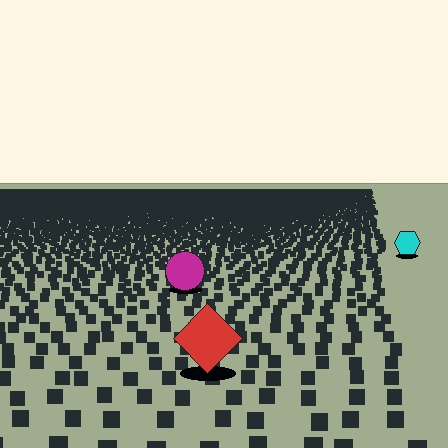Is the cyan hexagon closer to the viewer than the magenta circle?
No. The magenta circle is closer — you can tell from the texture gradient: the ground texture is coarser near it.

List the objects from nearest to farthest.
From nearest to farthest: the red diamond, the magenta circle, the cyan hexagon.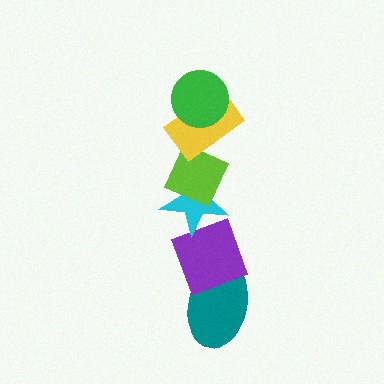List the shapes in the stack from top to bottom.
From top to bottom: the green circle, the yellow rectangle, the lime diamond, the cyan star, the purple diamond, the teal ellipse.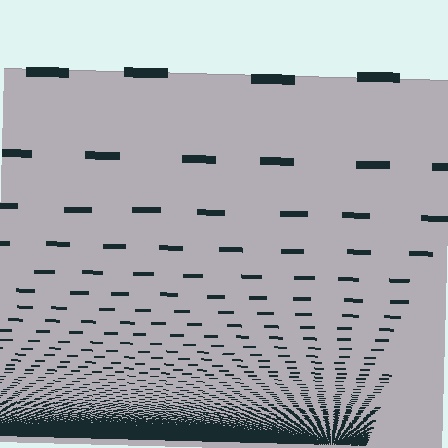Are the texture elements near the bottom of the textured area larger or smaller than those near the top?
Smaller. The gradient is inverted — elements near the bottom are smaller and denser.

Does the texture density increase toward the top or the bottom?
Density increases toward the bottom.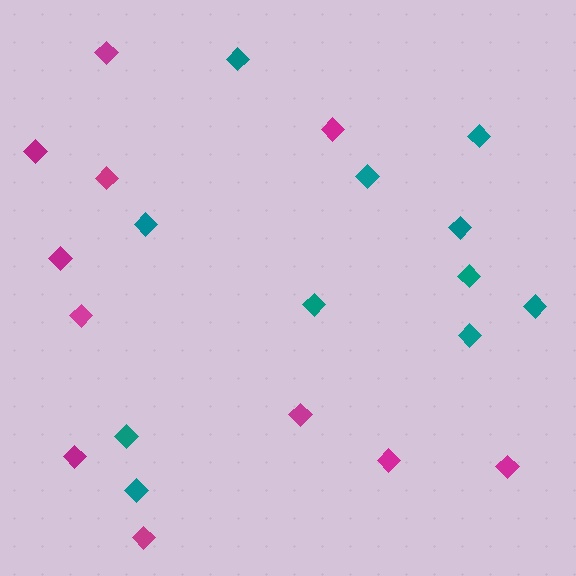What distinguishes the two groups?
There are 2 groups: one group of teal diamonds (11) and one group of magenta diamonds (11).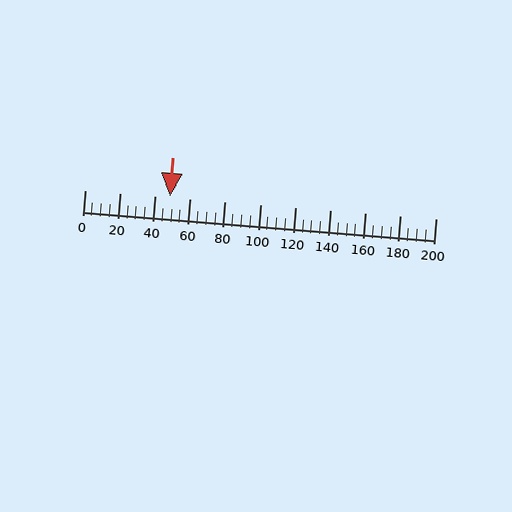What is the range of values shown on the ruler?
The ruler shows values from 0 to 200.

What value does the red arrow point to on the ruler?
The red arrow points to approximately 49.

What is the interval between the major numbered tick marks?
The major tick marks are spaced 20 units apart.